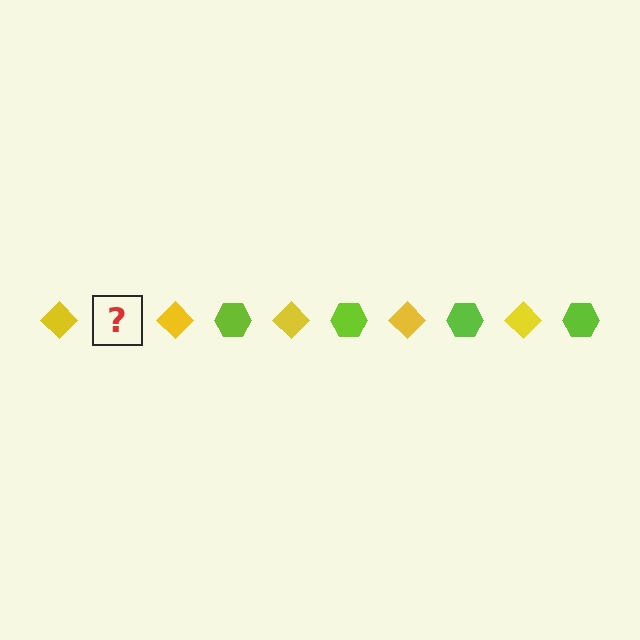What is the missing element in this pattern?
The missing element is a lime hexagon.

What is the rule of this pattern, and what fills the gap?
The rule is that the pattern alternates between yellow diamond and lime hexagon. The gap should be filled with a lime hexagon.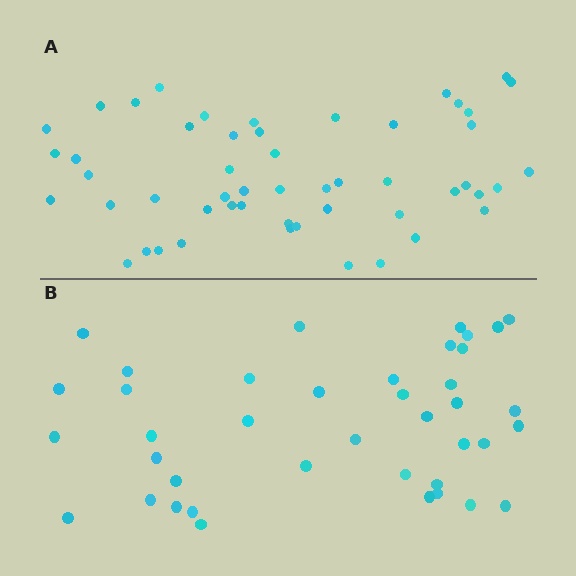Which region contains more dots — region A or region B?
Region A (the top region) has more dots.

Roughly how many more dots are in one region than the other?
Region A has roughly 12 or so more dots than region B.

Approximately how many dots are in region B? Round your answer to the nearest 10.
About 40 dots.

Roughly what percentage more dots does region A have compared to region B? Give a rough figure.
About 30% more.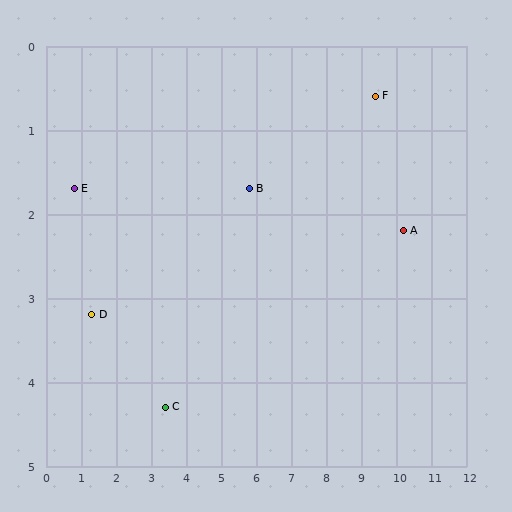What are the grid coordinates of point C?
Point C is at approximately (3.4, 4.3).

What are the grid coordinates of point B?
Point B is at approximately (5.8, 1.7).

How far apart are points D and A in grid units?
Points D and A are about 9.0 grid units apart.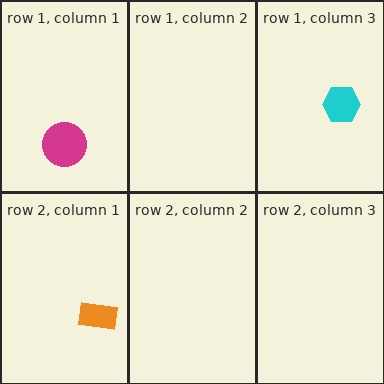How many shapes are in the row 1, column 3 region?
1.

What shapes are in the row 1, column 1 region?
The magenta circle.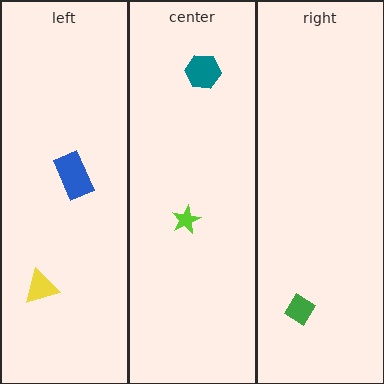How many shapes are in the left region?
2.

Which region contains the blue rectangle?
The left region.